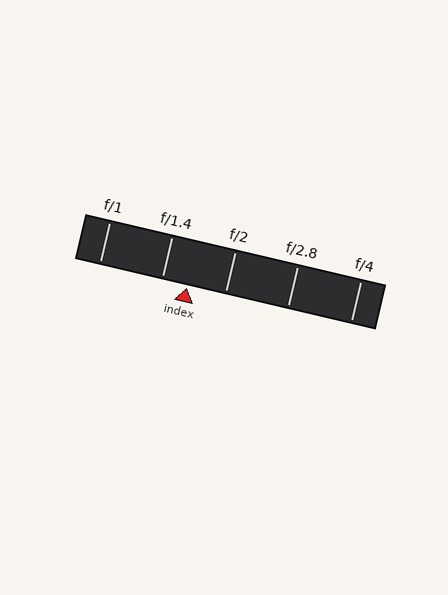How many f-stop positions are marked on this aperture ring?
There are 5 f-stop positions marked.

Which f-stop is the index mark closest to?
The index mark is closest to f/1.4.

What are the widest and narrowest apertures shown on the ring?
The widest aperture shown is f/1 and the narrowest is f/4.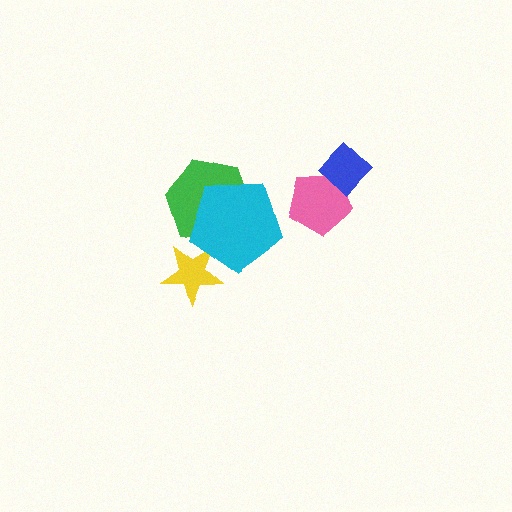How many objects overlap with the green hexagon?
1 object overlaps with the green hexagon.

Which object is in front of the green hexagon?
The cyan pentagon is in front of the green hexagon.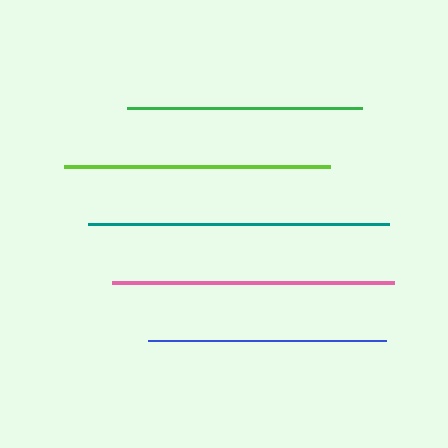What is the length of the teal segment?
The teal segment is approximately 301 pixels long.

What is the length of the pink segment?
The pink segment is approximately 282 pixels long.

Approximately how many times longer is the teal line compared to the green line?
The teal line is approximately 1.3 times the length of the green line.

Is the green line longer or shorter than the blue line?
The blue line is longer than the green line.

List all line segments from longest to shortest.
From longest to shortest: teal, pink, lime, blue, green.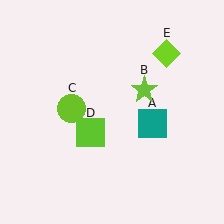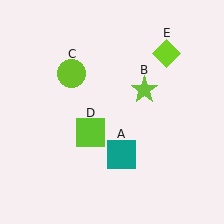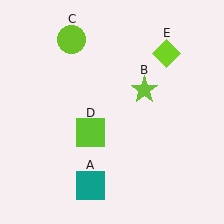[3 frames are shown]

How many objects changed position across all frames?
2 objects changed position: teal square (object A), lime circle (object C).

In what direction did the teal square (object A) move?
The teal square (object A) moved down and to the left.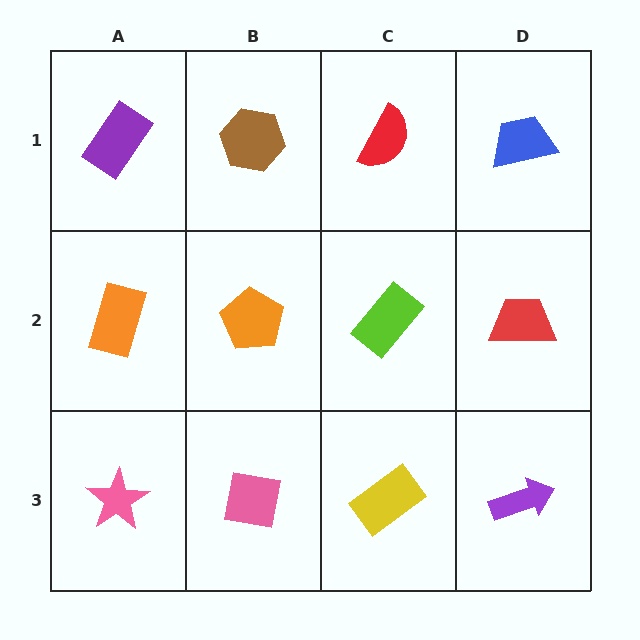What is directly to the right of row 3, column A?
A pink square.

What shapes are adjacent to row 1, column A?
An orange rectangle (row 2, column A), a brown hexagon (row 1, column B).